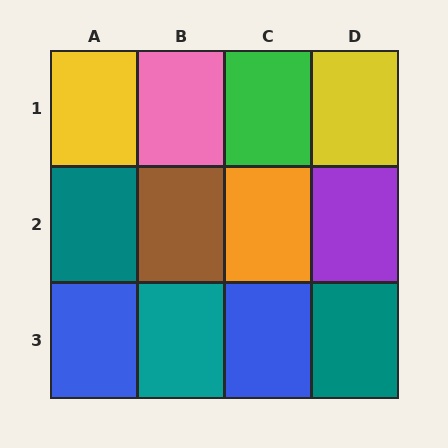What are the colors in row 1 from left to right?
Yellow, pink, green, yellow.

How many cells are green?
1 cell is green.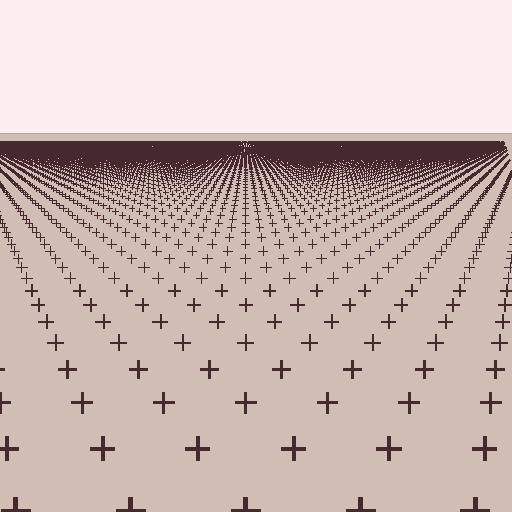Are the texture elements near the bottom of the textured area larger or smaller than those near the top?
Larger. Near the bottom, elements are closer to the viewer and appear at a bigger on-screen size.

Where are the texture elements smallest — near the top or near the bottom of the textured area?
Near the top.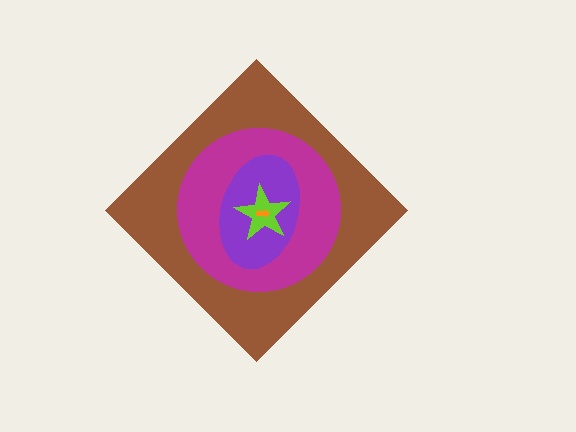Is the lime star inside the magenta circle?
Yes.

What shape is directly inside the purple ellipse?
The lime star.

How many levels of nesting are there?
5.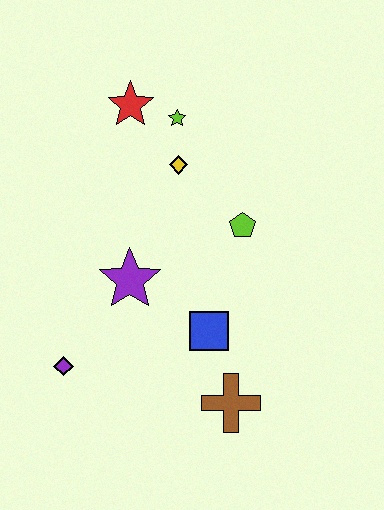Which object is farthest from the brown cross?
The red star is farthest from the brown cross.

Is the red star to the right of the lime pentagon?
No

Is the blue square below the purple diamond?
No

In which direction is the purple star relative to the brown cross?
The purple star is above the brown cross.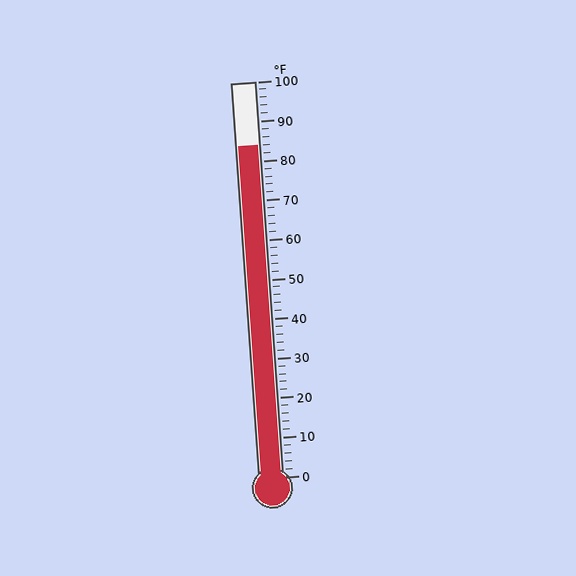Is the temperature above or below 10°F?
The temperature is above 10°F.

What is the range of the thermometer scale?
The thermometer scale ranges from 0°F to 100°F.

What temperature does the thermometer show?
The thermometer shows approximately 84°F.